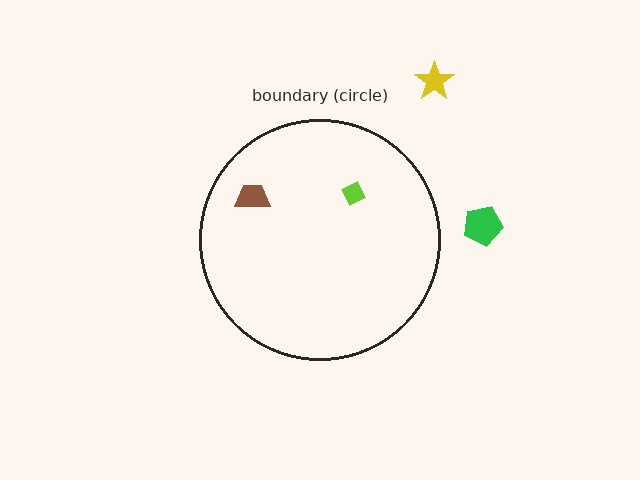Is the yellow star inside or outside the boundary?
Outside.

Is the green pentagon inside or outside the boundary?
Outside.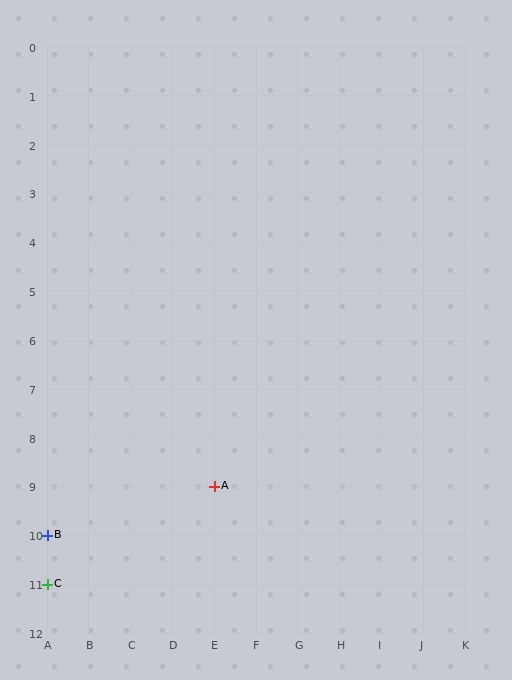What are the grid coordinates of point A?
Point A is at grid coordinates (E, 9).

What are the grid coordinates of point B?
Point B is at grid coordinates (A, 10).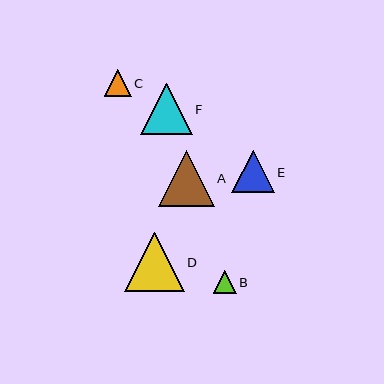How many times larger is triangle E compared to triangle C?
Triangle E is approximately 1.6 times the size of triangle C.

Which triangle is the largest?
Triangle D is the largest with a size of approximately 60 pixels.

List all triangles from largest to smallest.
From largest to smallest: D, A, F, E, C, B.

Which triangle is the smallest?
Triangle B is the smallest with a size of approximately 22 pixels.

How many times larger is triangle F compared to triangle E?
Triangle F is approximately 1.2 times the size of triangle E.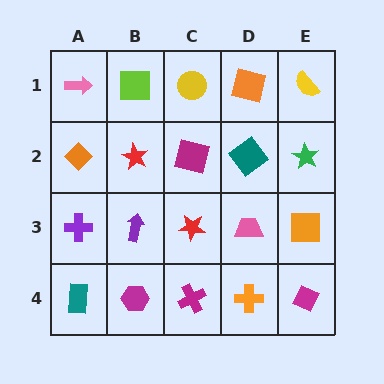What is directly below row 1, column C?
A magenta square.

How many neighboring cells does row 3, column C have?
4.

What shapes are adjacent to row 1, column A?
An orange diamond (row 2, column A), a lime square (row 1, column B).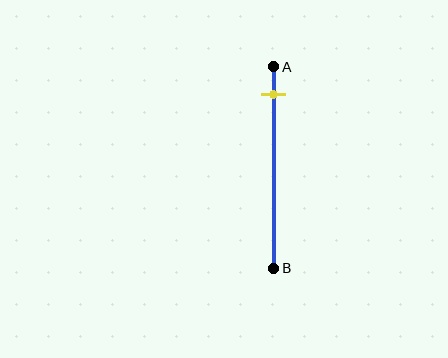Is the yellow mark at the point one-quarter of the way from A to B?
No, the mark is at about 15% from A, not at the 25% one-quarter point.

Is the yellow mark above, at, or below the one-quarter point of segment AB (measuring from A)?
The yellow mark is above the one-quarter point of segment AB.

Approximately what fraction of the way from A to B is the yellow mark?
The yellow mark is approximately 15% of the way from A to B.